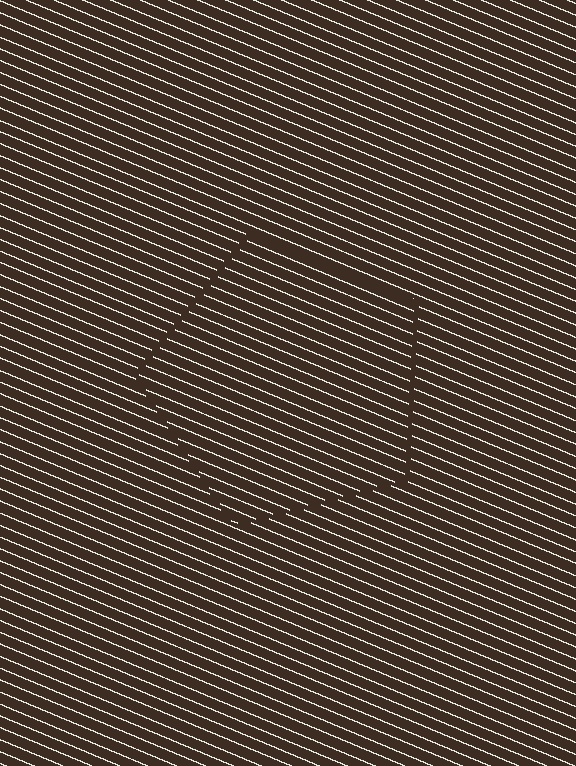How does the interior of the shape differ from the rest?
The interior of the shape contains the same grating, shifted by half a period — the contour is defined by the phase discontinuity where line-ends from the inner and outer gratings abut.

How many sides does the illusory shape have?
5 sides — the line-ends trace a pentagon.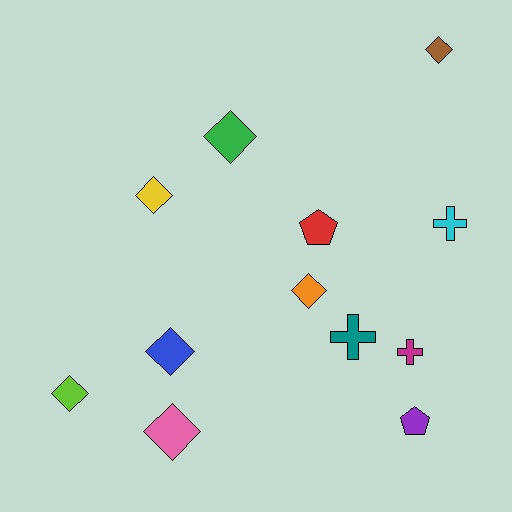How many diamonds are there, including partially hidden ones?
There are 7 diamonds.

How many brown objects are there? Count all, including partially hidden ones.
There is 1 brown object.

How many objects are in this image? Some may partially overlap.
There are 12 objects.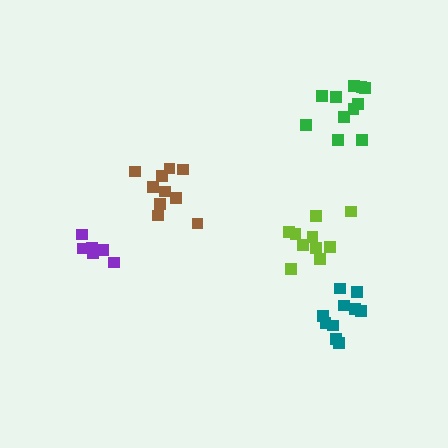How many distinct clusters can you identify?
There are 5 distinct clusters.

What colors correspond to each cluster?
The clusters are colored: brown, purple, green, lime, teal.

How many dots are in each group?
Group 1: 10 dots, Group 2: 7 dots, Group 3: 11 dots, Group 4: 10 dots, Group 5: 10 dots (48 total).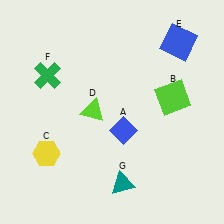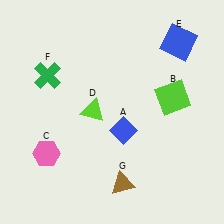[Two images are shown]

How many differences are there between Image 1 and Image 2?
There are 2 differences between the two images.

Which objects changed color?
C changed from yellow to pink. G changed from teal to brown.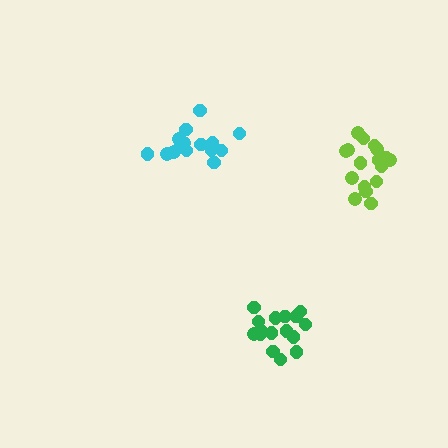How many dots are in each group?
Group 1: 16 dots, Group 2: 16 dots, Group 3: 18 dots (50 total).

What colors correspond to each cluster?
The clusters are colored: green, cyan, lime.